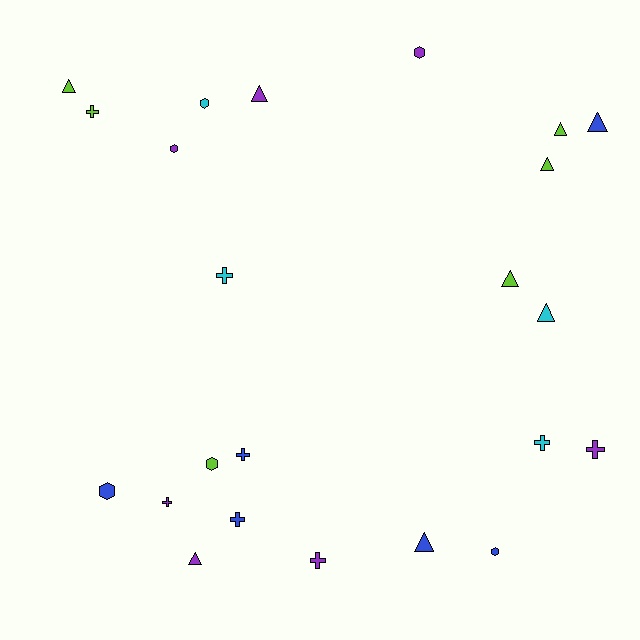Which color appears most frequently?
Purple, with 7 objects.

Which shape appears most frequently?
Triangle, with 9 objects.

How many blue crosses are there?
There are 2 blue crosses.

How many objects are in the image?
There are 23 objects.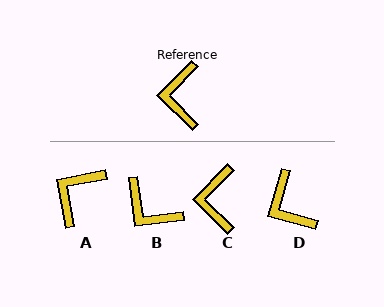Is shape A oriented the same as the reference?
No, it is off by about 34 degrees.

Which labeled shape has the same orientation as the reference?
C.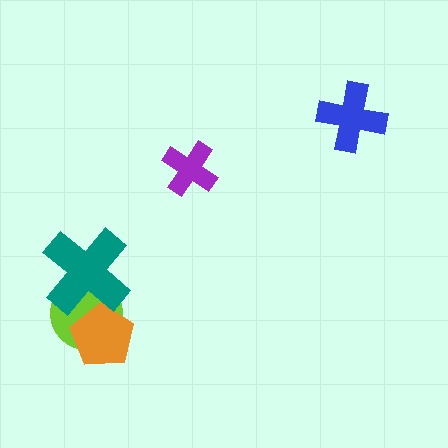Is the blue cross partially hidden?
No, no other shape covers it.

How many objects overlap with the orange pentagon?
2 objects overlap with the orange pentagon.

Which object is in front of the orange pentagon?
The teal cross is in front of the orange pentagon.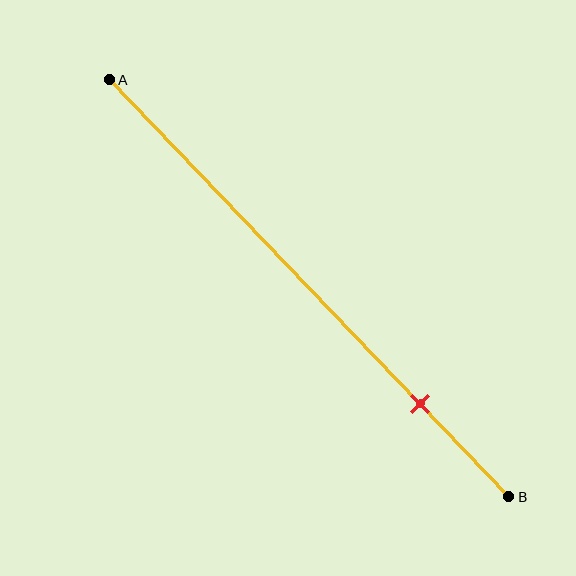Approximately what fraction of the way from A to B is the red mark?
The red mark is approximately 80% of the way from A to B.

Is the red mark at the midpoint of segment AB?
No, the mark is at about 80% from A, not at the 50% midpoint.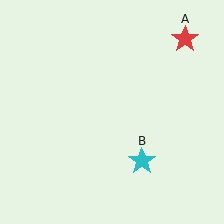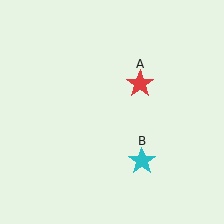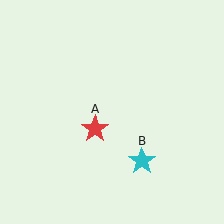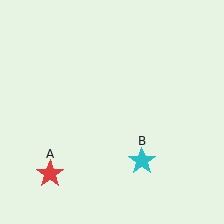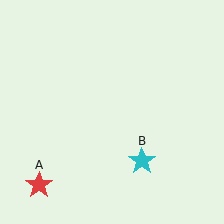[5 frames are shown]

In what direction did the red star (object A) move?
The red star (object A) moved down and to the left.